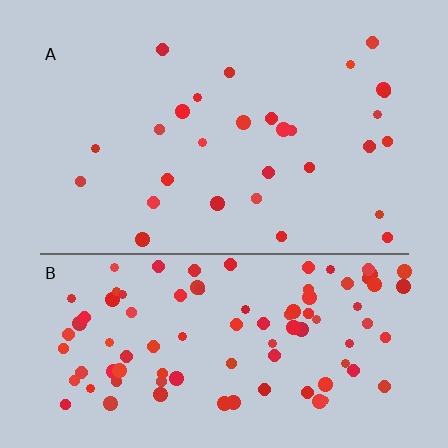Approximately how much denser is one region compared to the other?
Approximately 3.4× — region B over region A.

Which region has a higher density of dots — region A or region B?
B (the bottom).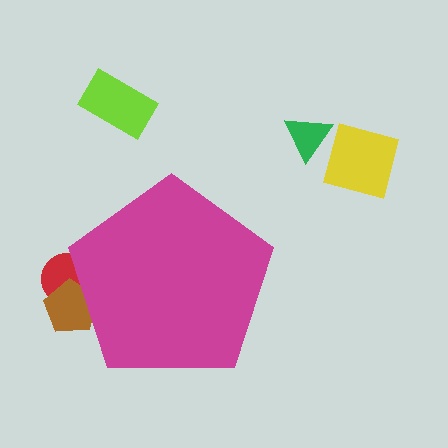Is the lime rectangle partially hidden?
No, the lime rectangle is fully visible.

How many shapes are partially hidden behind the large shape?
2 shapes are partially hidden.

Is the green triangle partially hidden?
No, the green triangle is fully visible.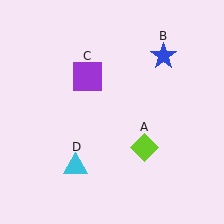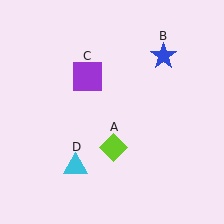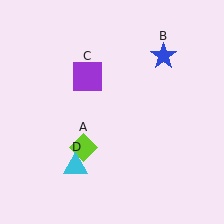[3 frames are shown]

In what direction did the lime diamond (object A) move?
The lime diamond (object A) moved left.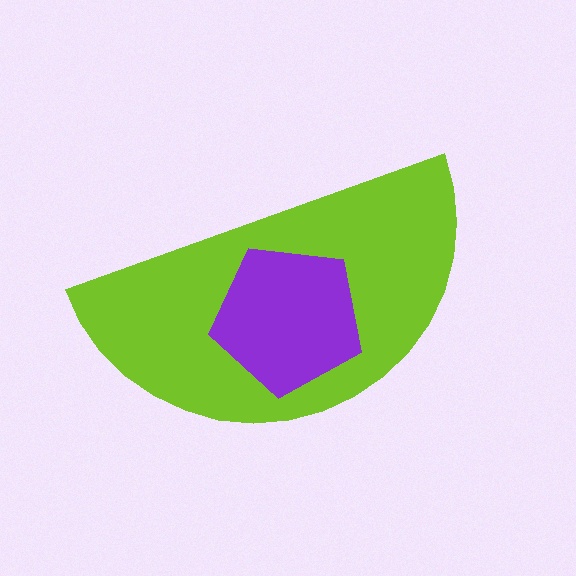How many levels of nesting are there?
2.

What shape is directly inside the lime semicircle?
The purple pentagon.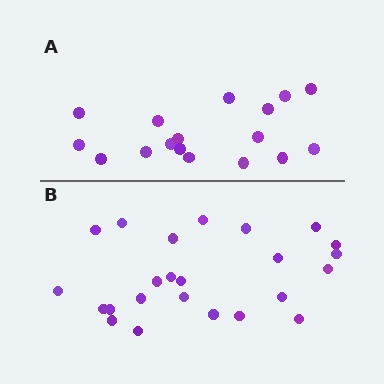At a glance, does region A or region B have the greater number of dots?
Region B (the bottom region) has more dots.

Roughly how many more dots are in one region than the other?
Region B has roughly 8 or so more dots than region A.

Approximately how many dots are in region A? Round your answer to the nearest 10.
About 20 dots. (The exact count is 17, which rounds to 20.)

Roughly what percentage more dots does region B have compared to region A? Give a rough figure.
About 40% more.